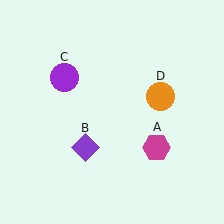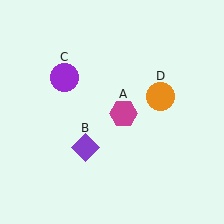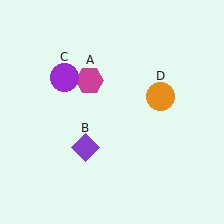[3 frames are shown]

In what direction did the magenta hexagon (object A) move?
The magenta hexagon (object A) moved up and to the left.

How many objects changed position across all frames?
1 object changed position: magenta hexagon (object A).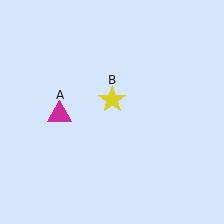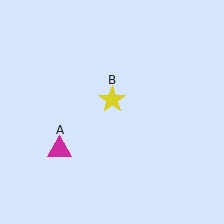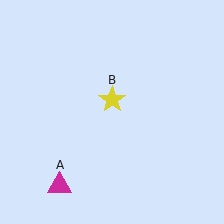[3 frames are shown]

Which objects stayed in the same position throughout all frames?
Yellow star (object B) remained stationary.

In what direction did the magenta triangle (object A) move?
The magenta triangle (object A) moved down.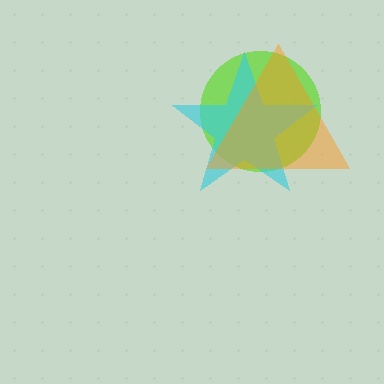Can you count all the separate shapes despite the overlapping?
Yes, there are 3 separate shapes.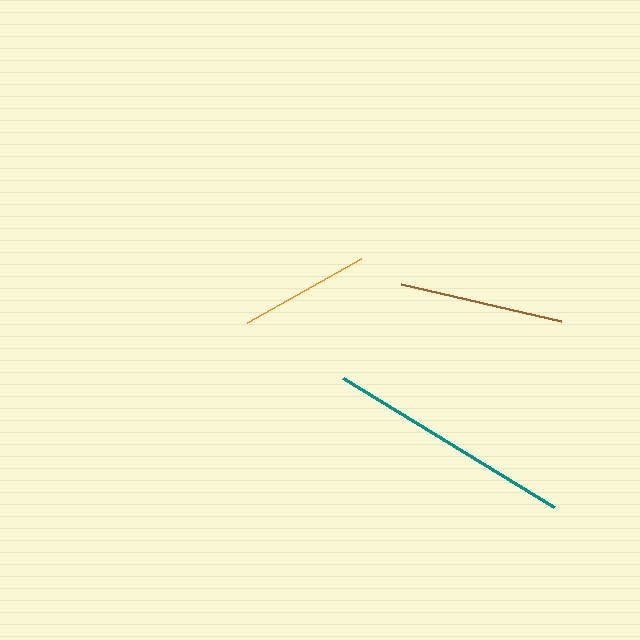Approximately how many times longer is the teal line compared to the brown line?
The teal line is approximately 1.5 times the length of the brown line.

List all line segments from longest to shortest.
From longest to shortest: teal, brown, orange.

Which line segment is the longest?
The teal line is the longest at approximately 247 pixels.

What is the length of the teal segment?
The teal segment is approximately 247 pixels long.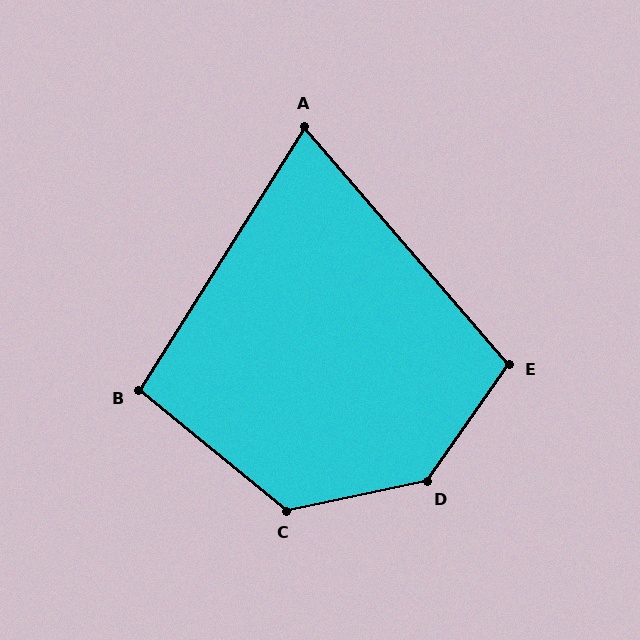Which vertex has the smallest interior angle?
A, at approximately 73 degrees.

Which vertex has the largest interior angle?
D, at approximately 137 degrees.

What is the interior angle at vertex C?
Approximately 129 degrees (obtuse).